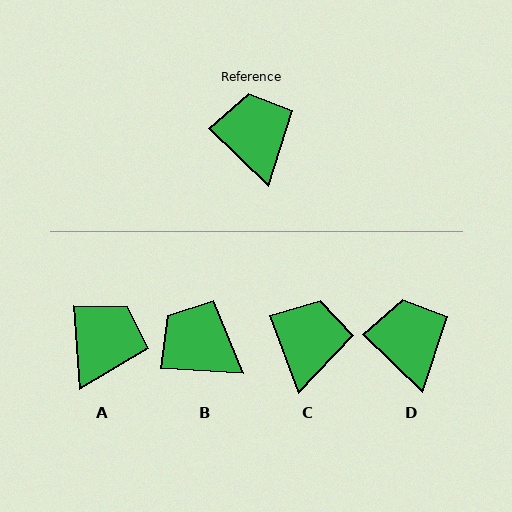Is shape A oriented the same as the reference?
No, it is off by about 42 degrees.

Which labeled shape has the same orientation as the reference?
D.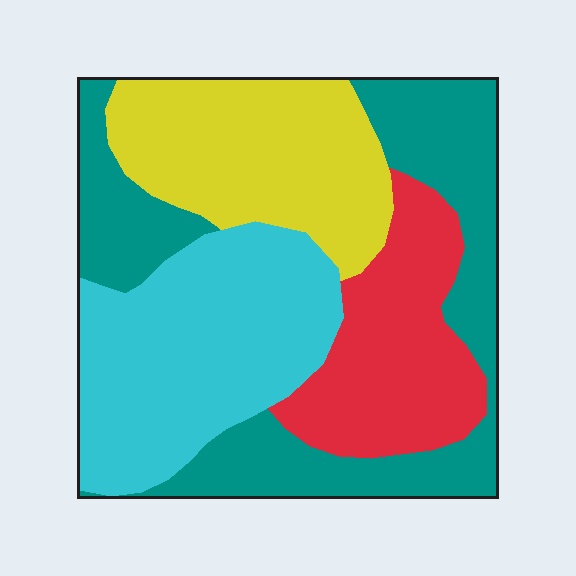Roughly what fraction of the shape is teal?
Teal takes up between a sixth and a third of the shape.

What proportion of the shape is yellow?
Yellow takes up less than a quarter of the shape.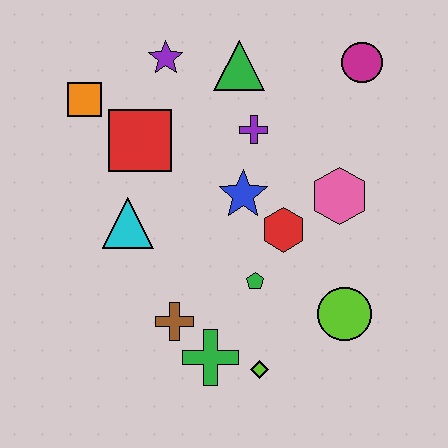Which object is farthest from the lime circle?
The orange square is farthest from the lime circle.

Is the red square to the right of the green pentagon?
No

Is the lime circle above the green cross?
Yes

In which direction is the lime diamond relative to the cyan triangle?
The lime diamond is below the cyan triangle.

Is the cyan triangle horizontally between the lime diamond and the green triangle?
No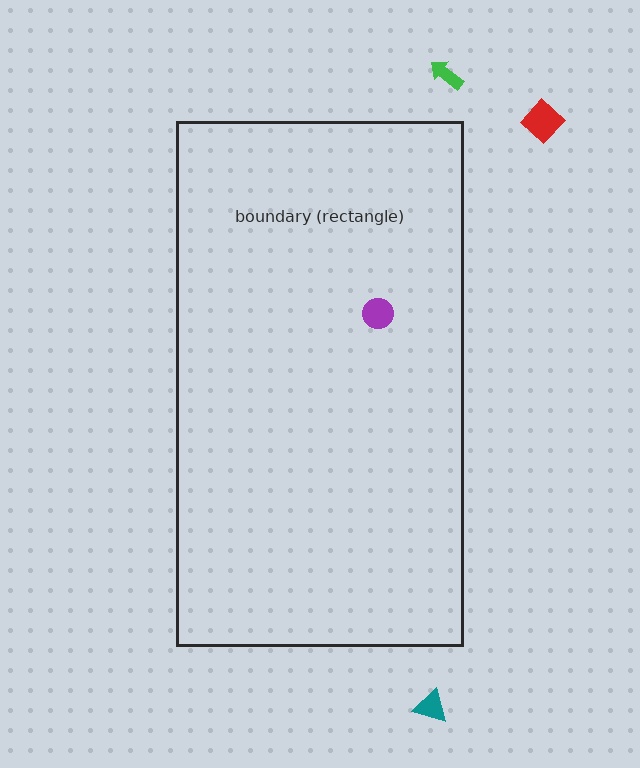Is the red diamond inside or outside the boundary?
Outside.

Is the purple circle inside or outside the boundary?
Inside.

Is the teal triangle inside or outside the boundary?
Outside.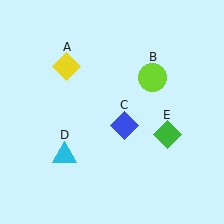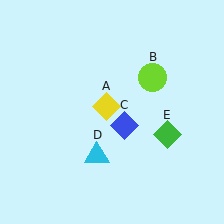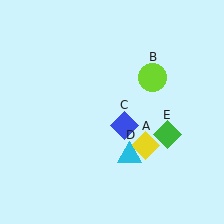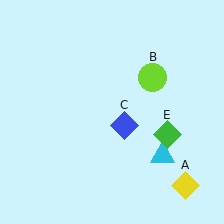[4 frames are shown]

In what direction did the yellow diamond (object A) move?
The yellow diamond (object A) moved down and to the right.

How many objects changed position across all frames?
2 objects changed position: yellow diamond (object A), cyan triangle (object D).